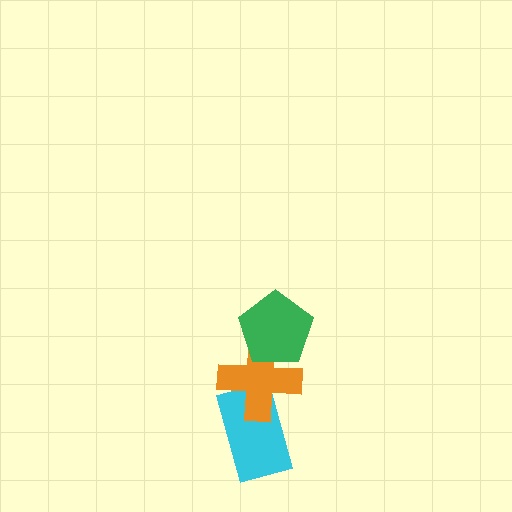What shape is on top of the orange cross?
The green pentagon is on top of the orange cross.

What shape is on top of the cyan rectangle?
The orange cross is on top of the cyan rectangle.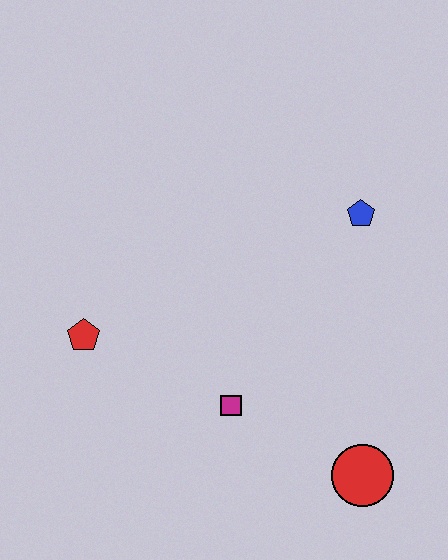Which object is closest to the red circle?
The magenta square is closest to the red circle.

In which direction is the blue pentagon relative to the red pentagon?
The blue pentagon is to the right of the red pentagon.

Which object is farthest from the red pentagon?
The red circle is farthest from the red pentagon.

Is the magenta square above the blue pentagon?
No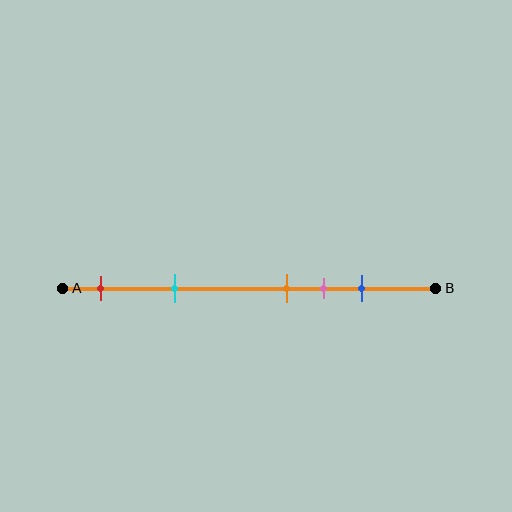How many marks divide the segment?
There are 5 marks dividing the segment.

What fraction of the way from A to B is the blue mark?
The blue mark is approximately 80% (0.8) of the way from A to B.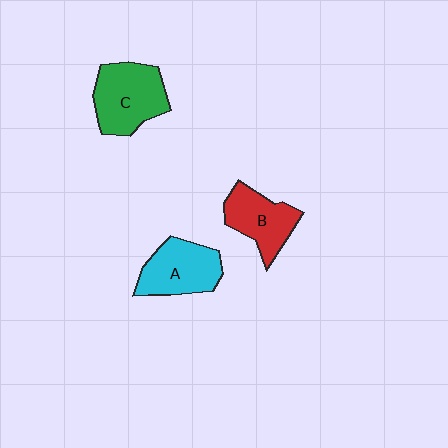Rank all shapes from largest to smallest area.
From largest to smallest: C (green), A (cyan), B (red).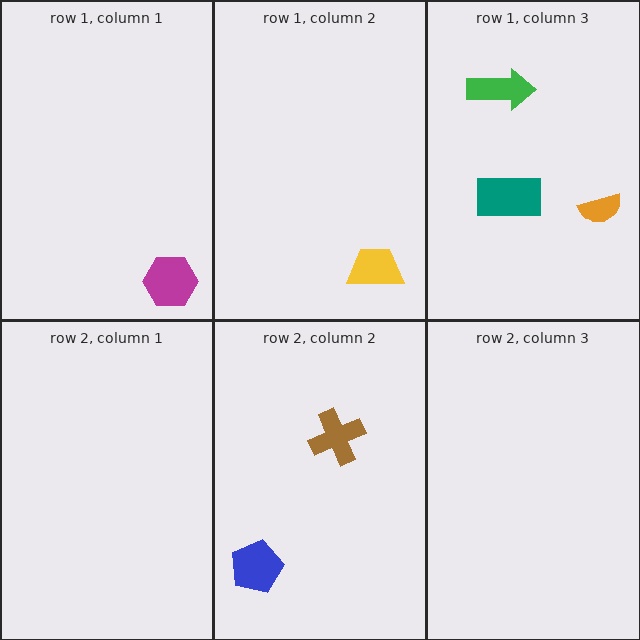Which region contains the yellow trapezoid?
The row 1, column 2 region.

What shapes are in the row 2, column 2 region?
The brown cross, the blue pentagon.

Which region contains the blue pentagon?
The row 2, column 2 region.